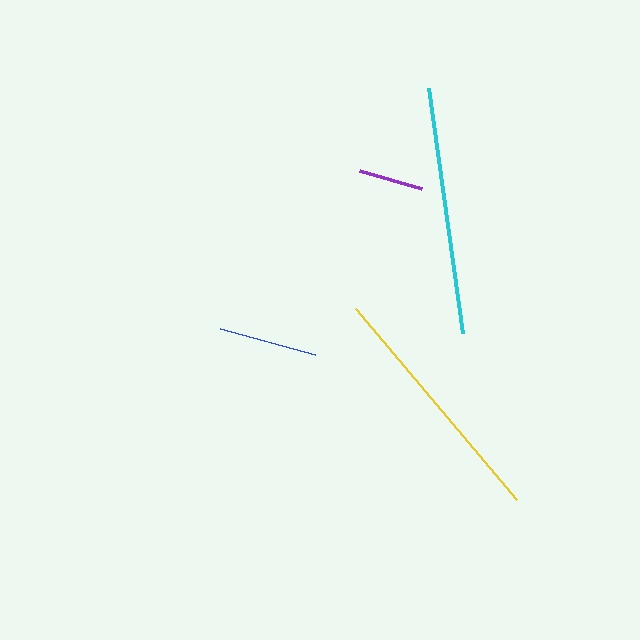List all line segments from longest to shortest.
From longest to shortest: yellow, cyan, blue, purple.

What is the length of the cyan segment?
The cyan segment is approximately 247 pixels long.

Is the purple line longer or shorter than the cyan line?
The cyan line is longer than the purple line.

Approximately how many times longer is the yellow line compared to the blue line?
The yellow line is approximately 2.5 times the length of the blue line.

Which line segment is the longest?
The yellow line is the longest at approximately 250 pixels.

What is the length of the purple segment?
The purple segment is approximately 65 pixels long.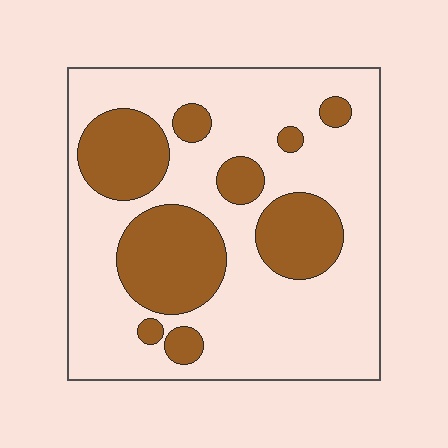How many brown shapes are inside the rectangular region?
9.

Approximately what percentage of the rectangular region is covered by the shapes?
Approximately 30%.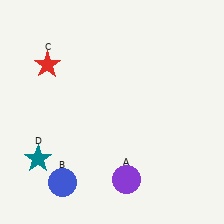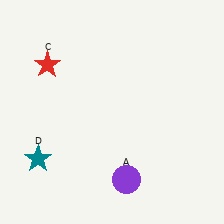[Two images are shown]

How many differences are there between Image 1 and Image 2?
There is 1 difference between the two images.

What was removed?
The blue circle (B) was removed in Image 2.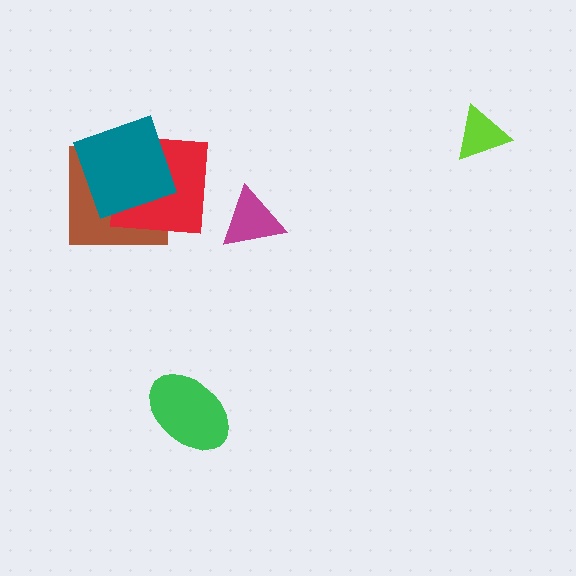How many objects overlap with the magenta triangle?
0 objects overlap with the magenta triangle.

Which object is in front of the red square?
The teal square is in front of the red square.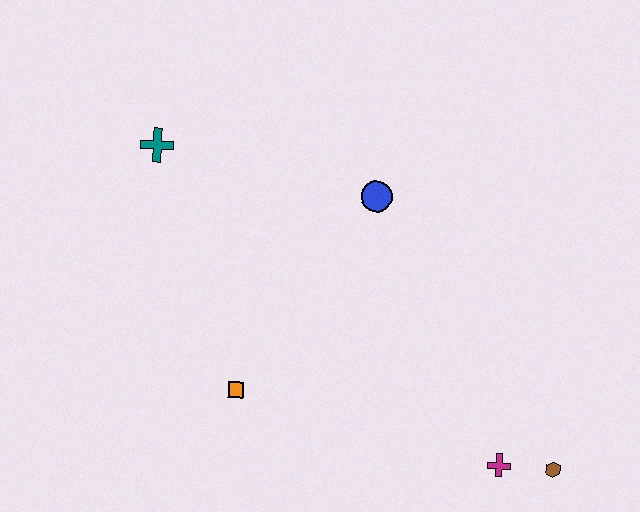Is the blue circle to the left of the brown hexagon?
Yes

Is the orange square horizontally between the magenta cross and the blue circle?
No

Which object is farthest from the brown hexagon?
The teal cross is farthest from the brown hexagon.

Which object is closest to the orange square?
The blue circle is closest to the orange square.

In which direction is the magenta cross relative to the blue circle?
The magenta cross is below the blue circle.